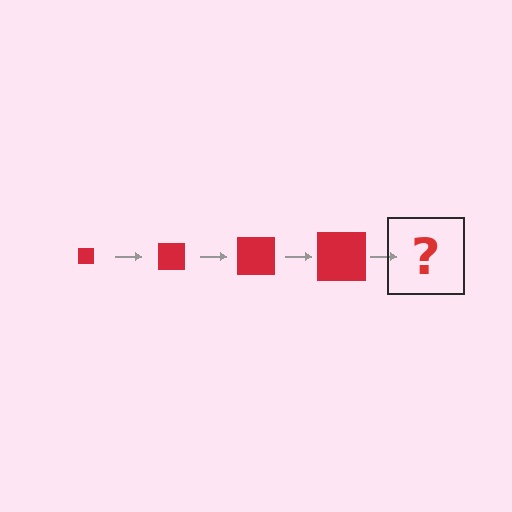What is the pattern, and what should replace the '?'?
The pattern is that the square gets progressively larger each step. The '?' should be a red square, larger than the previous one.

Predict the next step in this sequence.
The next step is a red square, larger than the previous one.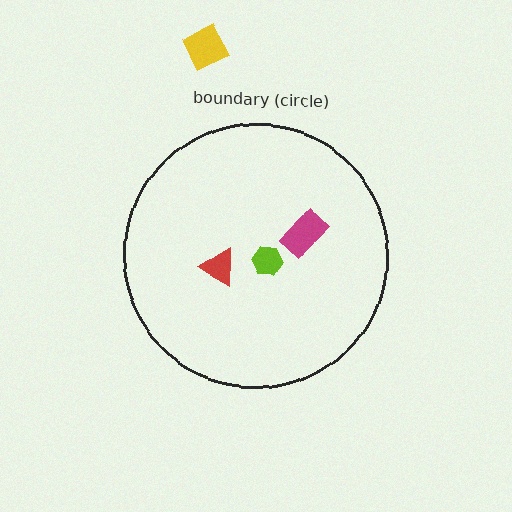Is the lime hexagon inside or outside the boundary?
Inside.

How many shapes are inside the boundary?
3 inside, 1 outside.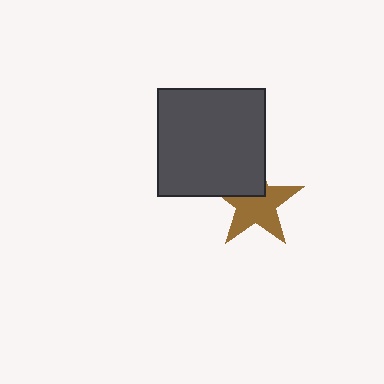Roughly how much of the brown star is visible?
Most of it is visible (roughly 67%).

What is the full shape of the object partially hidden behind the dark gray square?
The partially hidden object is a brown star.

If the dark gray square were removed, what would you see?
You would see the complete brown star.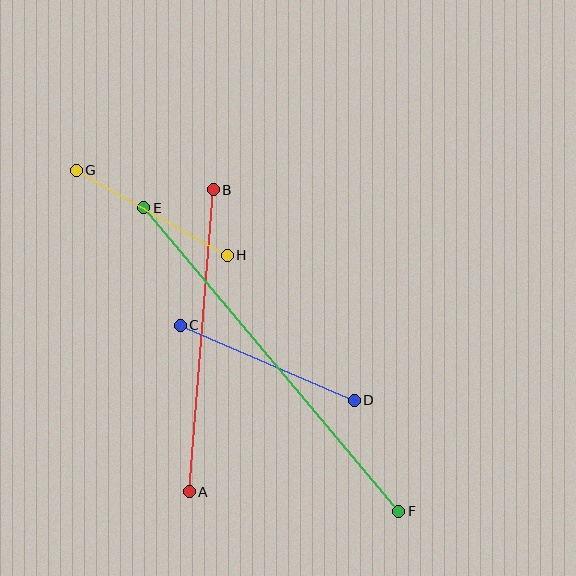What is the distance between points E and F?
The distance is approximately 397 pixels.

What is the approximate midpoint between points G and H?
The midpoint is at approximately (152, 213) pixels.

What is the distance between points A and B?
The distance is approximately 303 pixels.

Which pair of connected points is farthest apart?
Points E and F are farthest apart.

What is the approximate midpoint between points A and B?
The midpoint is at approximately (201, 341) pixels.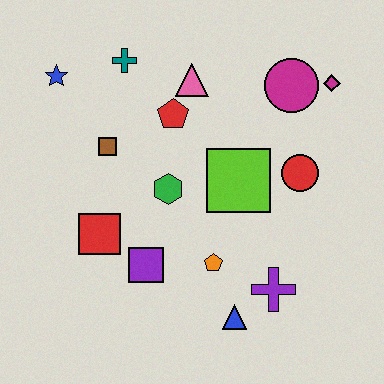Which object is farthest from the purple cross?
The blue star is farthest from the purple cross.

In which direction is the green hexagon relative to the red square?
The green hexagon is to the right of the red square.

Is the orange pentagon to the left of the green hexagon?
No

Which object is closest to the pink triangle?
The red pentagon is closest to the pink triangle.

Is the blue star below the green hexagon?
No